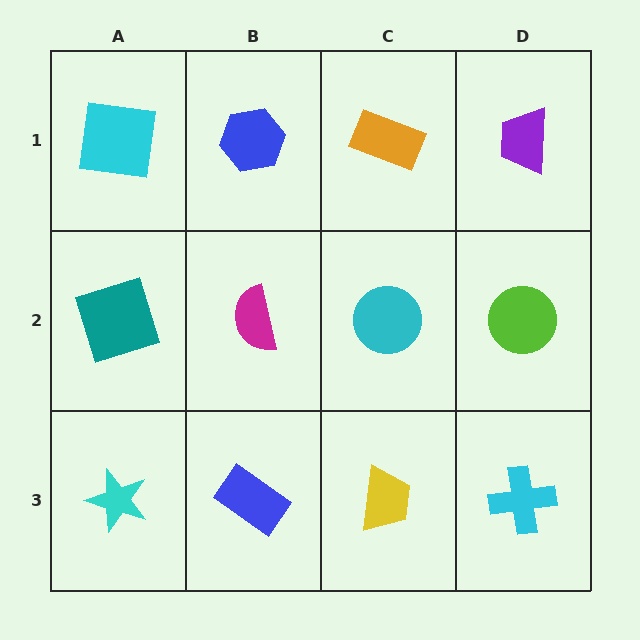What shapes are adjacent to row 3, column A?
A teal square (row 2, column A), a blue rectangle (row 3, column B).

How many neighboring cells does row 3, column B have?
3.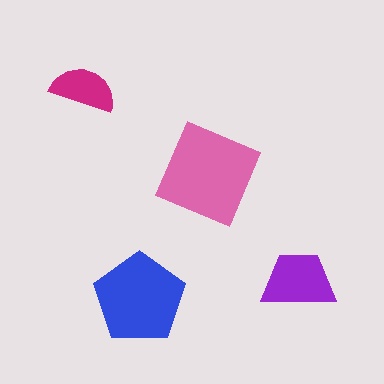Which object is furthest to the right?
The purple trapezoid is rightmost.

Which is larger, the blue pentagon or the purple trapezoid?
The blue pentagon.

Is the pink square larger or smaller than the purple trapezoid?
Larger.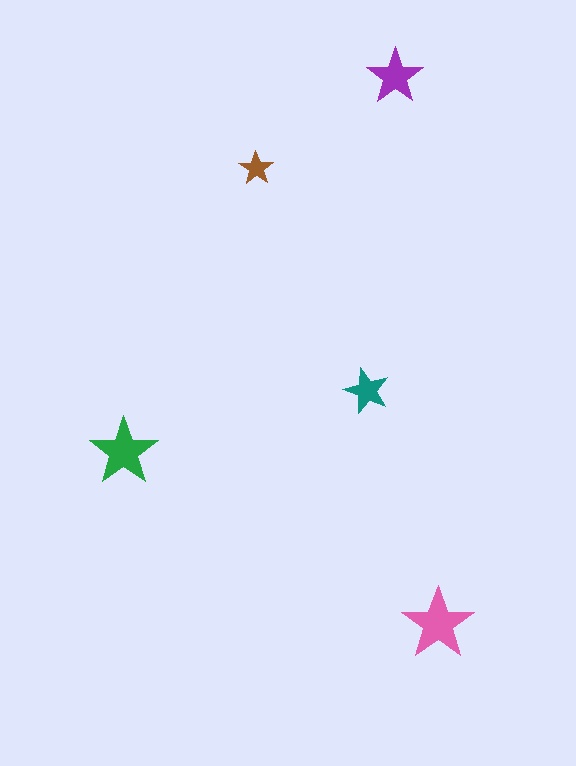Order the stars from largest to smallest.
the pink one, the green one, the purple one, the teal one, the brown one.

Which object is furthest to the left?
The green star is leftmost.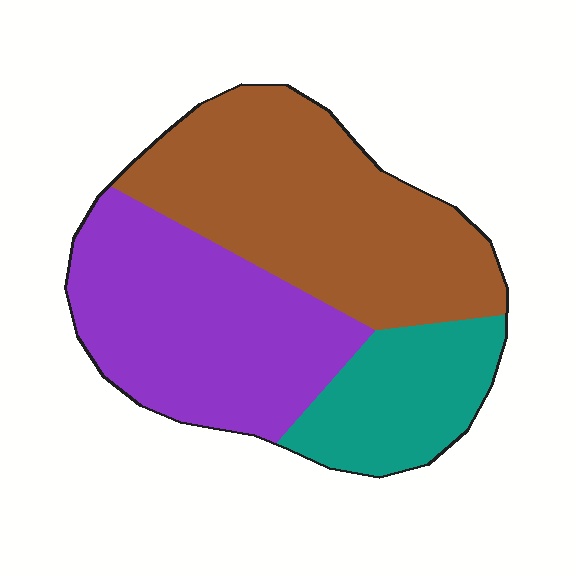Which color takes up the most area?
Brown, at roughly 45%.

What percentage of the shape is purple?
Purple takes up between a third and a half of the shape.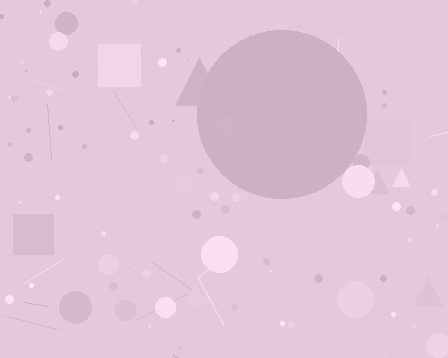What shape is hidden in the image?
A circle is hidden in the image.